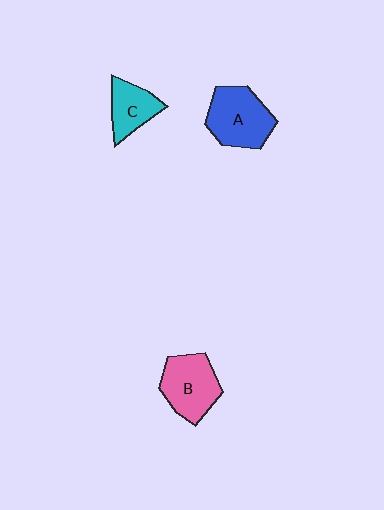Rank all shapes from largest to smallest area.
From largest to smallest: A (blue), B (pink), C (cyan).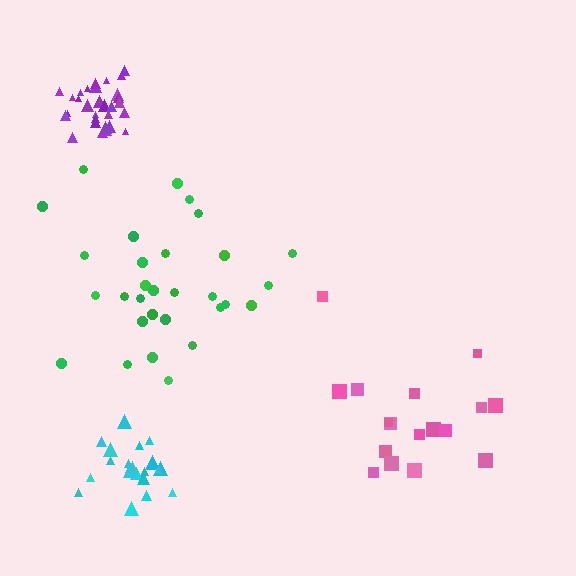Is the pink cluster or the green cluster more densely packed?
Green.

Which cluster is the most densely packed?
Purple.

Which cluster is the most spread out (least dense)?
Pink.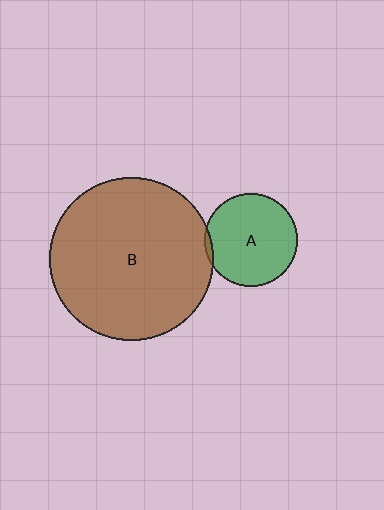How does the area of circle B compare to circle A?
Approximately 3.1 times.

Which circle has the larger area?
Circle B (brown).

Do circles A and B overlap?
Yes.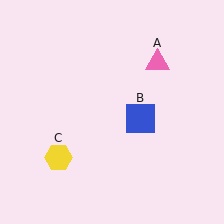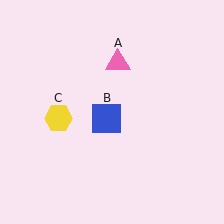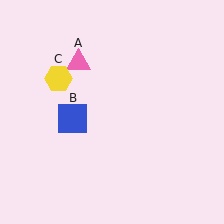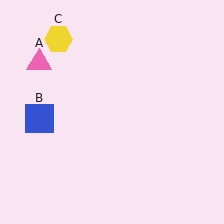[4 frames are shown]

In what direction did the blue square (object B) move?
The blue square (object B) moved left.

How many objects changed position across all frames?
3 objects changed position: pink triangle (object A), blue square (object B), yellow hexagon (object C).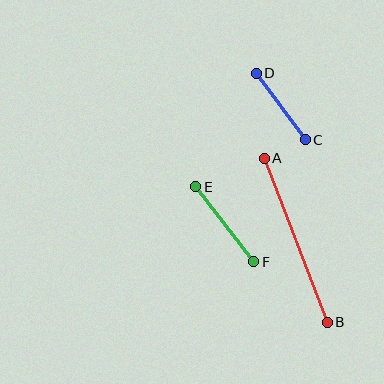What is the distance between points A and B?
The distance is approximately 176 pixels.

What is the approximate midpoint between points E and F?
The midpoint is at approximately (225, 224) pixels.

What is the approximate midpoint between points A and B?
The midpoint is at approximately (296, 240) pixels.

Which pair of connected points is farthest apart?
Points A and B are farthest apart.